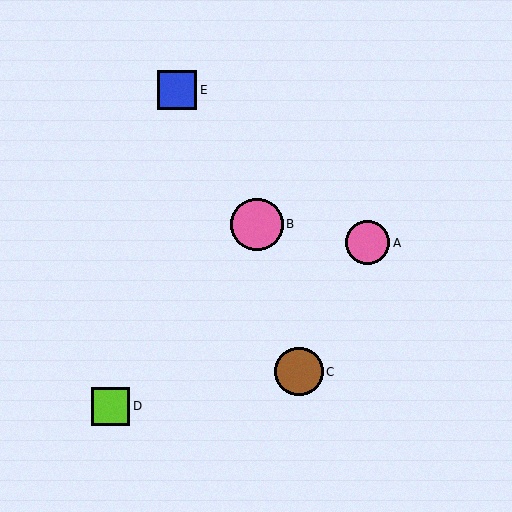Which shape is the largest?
The pink circle (labeled B) is the largest.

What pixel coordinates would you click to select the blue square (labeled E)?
Click at (177, 90) to select the blue square E.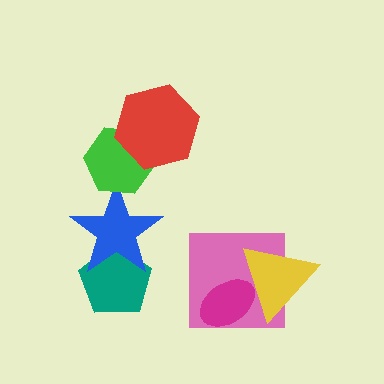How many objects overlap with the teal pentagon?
1 object overlaps with the teal pentagon.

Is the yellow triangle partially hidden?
Yes, it is partially covered by another shape.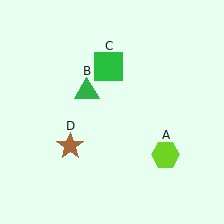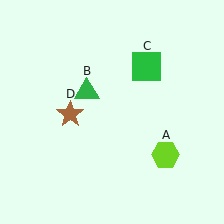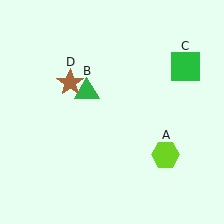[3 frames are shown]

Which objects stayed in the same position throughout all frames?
Lime hexagon (object A) and green triangle (object B) remained stationary.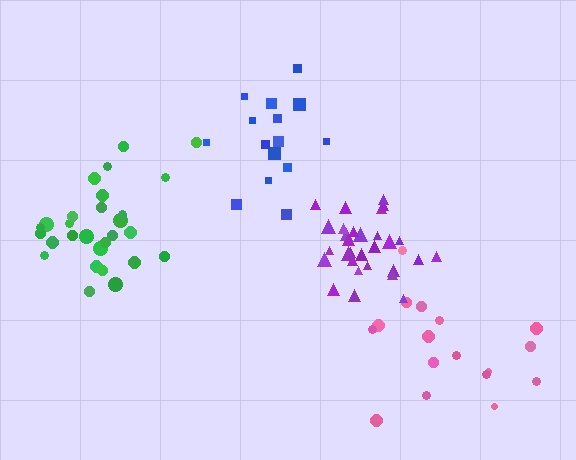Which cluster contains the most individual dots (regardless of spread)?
Purple (30).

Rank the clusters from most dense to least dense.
purple, green, blue, pink.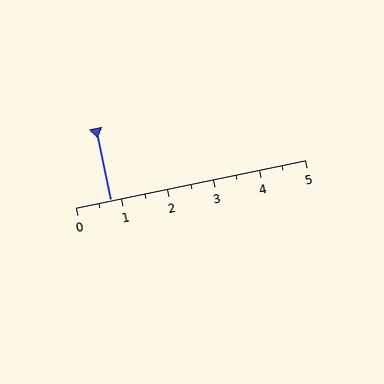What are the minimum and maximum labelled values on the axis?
The axis runs from 0 to 5.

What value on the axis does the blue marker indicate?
The marker indicates approximately 0.8.